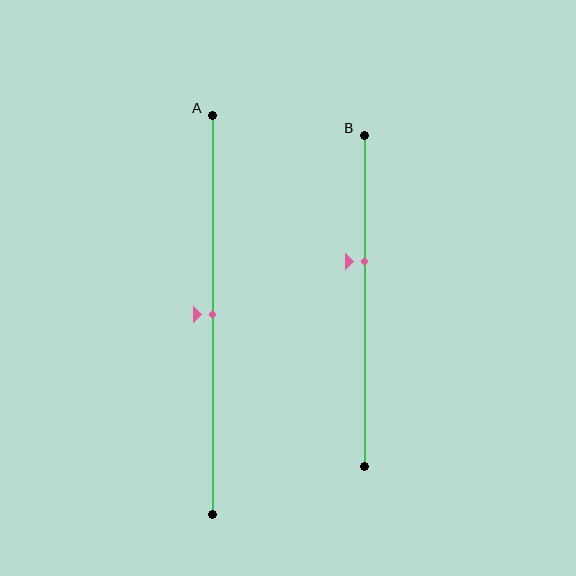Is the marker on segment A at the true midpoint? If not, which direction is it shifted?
Yes, the marker on segment A is at the true midpoint.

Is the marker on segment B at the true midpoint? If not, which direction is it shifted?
No, the marker on segment B is shifted upward by about 12% of the segment length.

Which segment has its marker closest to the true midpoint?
Segment A has its marker closest to the true midpoint.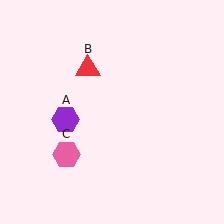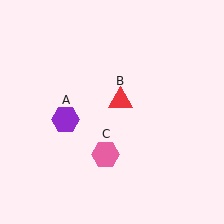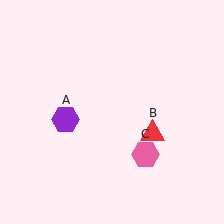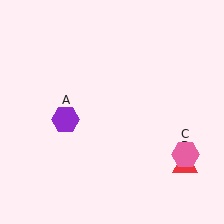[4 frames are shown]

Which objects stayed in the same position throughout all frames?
Purple hexagon (object A) remained stationary.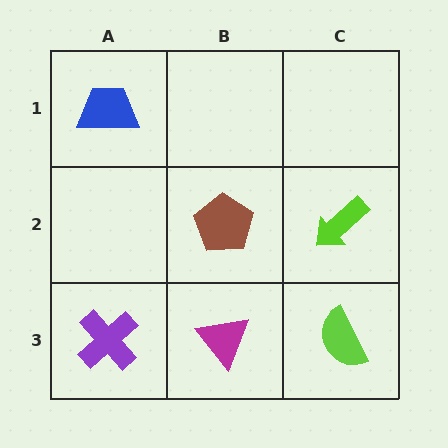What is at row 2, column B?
A brown pentagon.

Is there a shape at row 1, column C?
No, that cell is empty.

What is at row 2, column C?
A lime arrow.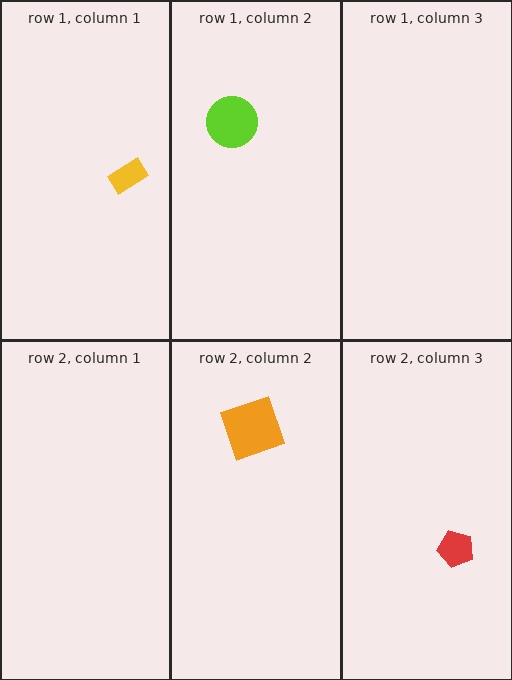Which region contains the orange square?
The row 2, column 2 region.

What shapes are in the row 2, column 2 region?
The orange square.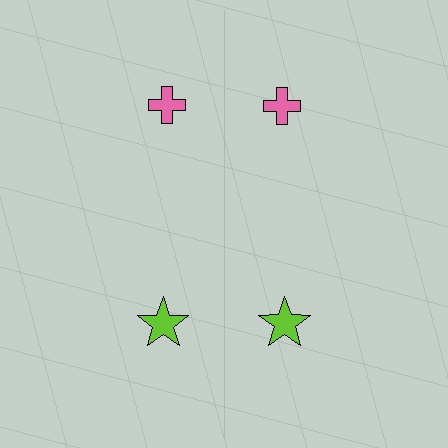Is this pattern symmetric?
Yes, this pattern has bilateral (reflection) symmetry.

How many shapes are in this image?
There are 4 shapes in this image.